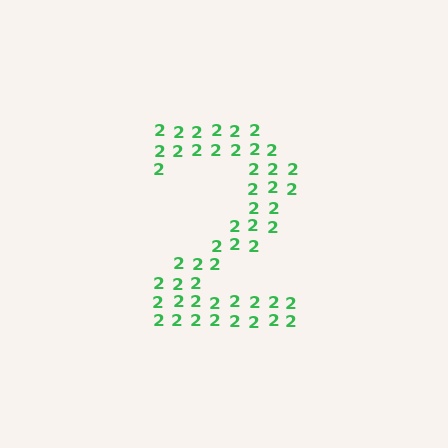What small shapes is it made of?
It is made of small digit 2's.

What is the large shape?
The large shape is the digit 2.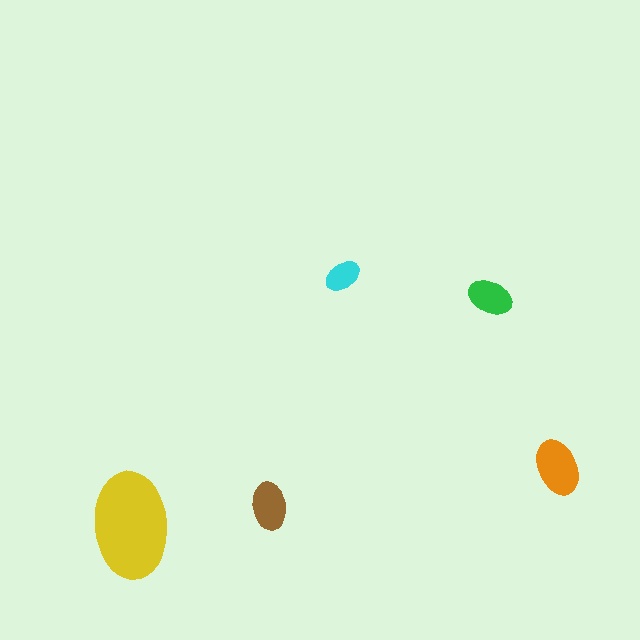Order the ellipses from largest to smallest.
the yellow one, the orange one, the brown one, the green one, the cyan one.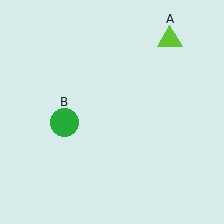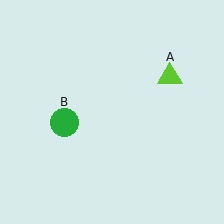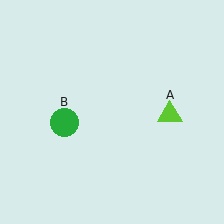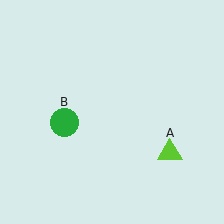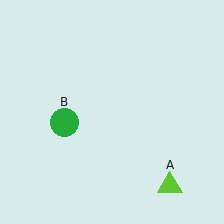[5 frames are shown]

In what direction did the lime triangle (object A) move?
The lime triangle (object A) moved down.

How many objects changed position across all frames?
1 object changed position: lime triangle (object A).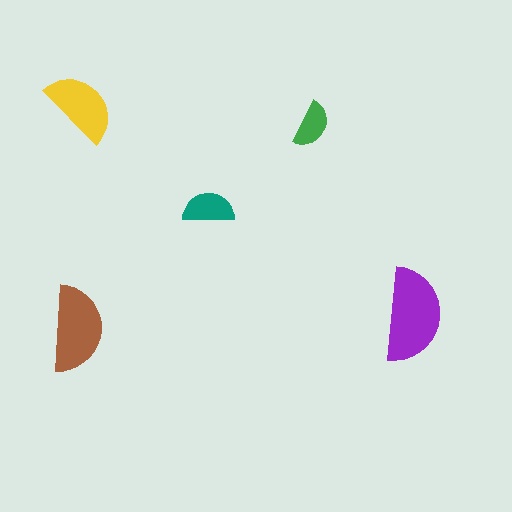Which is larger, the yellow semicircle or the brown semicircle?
The brown one.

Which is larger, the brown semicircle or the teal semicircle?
The brown one.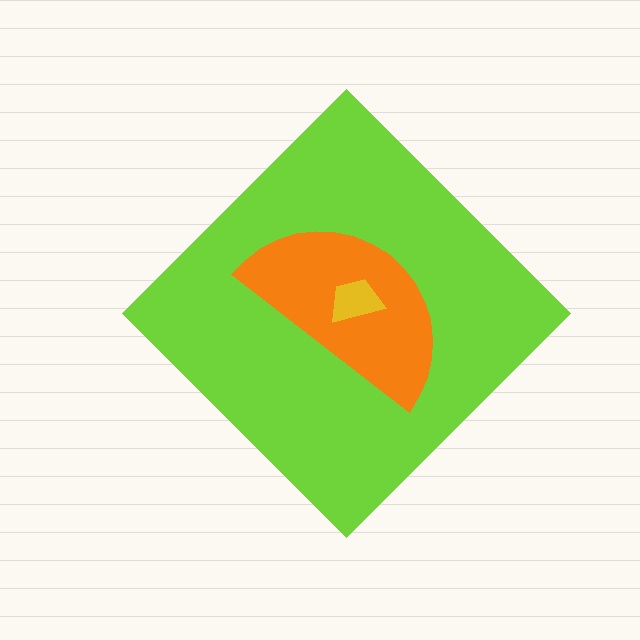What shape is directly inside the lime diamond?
The orange semicircle.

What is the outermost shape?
The lime diamond.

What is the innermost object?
The yellow trapezoid.